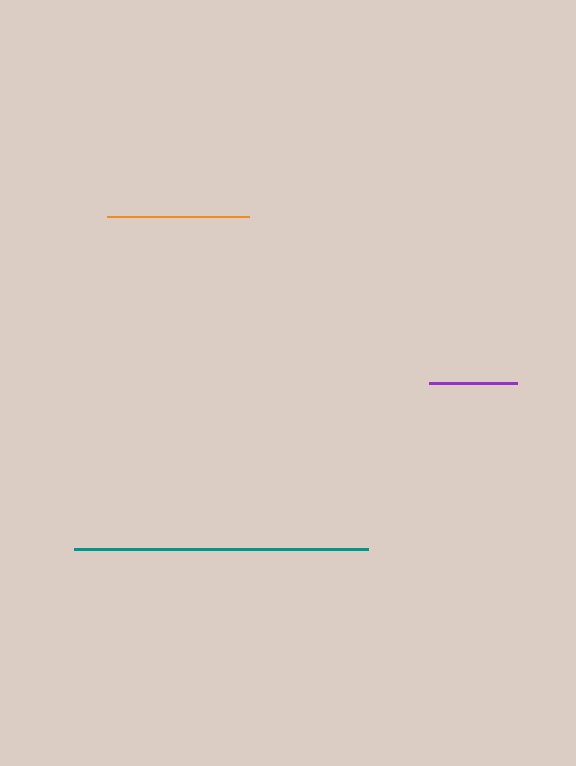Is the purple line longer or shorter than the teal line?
The teal line is longer than the purple line.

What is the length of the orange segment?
The orange segment is approximately 142 pixels long.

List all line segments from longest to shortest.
From longest to shortest: teal, orange, purple.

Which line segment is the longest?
The teal line is the longest at approximately 294 pixels.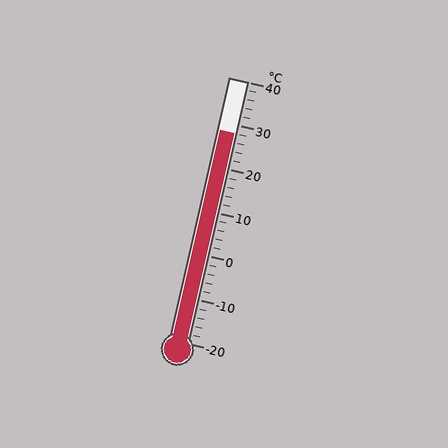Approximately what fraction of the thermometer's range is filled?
The thermometer is filled to approximately 80% of its range.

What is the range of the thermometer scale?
The thermometer scale ranges from -20°C to 40°C.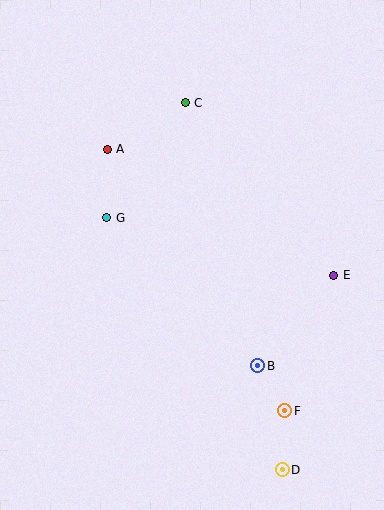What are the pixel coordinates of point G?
Point G is at (107, 218).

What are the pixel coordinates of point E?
Point E is at (334, 275).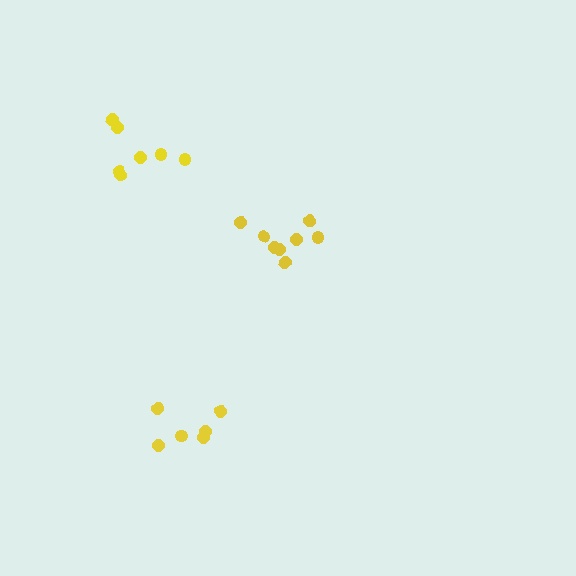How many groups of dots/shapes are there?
There are 3 groups.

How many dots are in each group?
Group 1: 6 dots, Group 2: 8 dots, Group 3: 7 dots (21 total).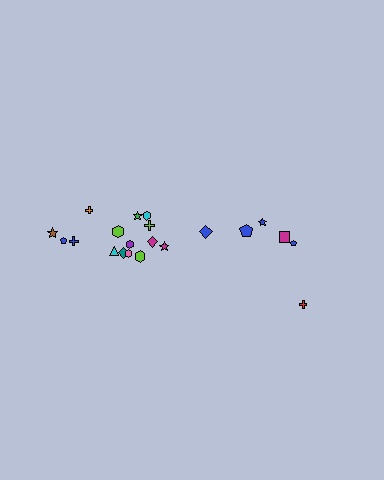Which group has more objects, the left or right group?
The left group.